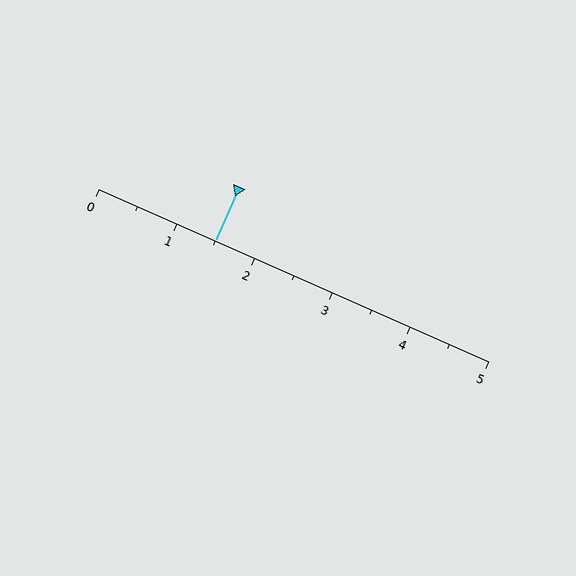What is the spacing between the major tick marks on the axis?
The major ticks are spaced 1 apart.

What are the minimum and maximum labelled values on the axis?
The axis runs from 0 to 5.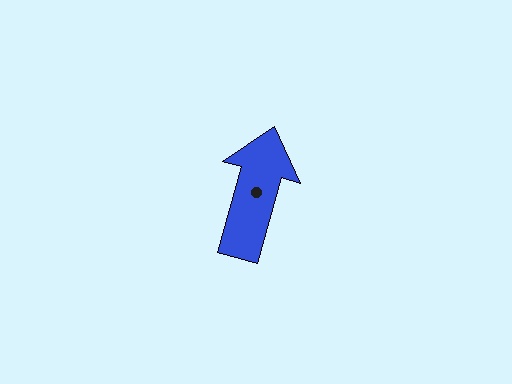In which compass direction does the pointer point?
North.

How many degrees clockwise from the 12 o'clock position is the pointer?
Approximately 16 degrees.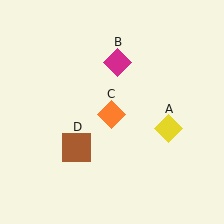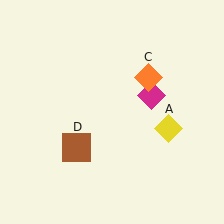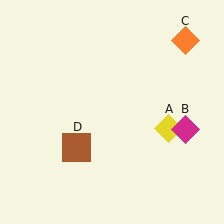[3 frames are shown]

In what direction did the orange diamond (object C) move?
The orange diamond (object C) moved up and to the right.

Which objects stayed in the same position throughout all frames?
Yellow diamond (object A) and brown square (object D) remained stationary.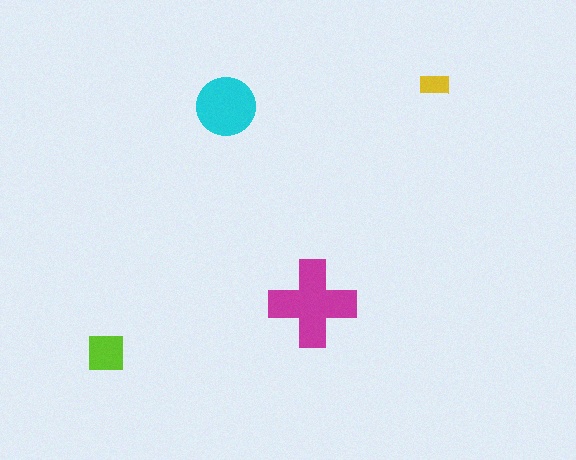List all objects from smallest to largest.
The yellow rectangle, the lime square, the cyan circle, the magenta cross.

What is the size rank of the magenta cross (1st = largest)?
1st.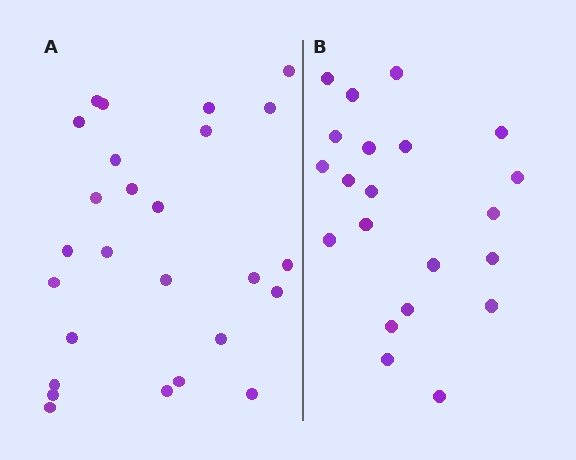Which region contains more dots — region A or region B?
Region A (the left region) has more dots.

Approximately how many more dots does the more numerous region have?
Region A has about 5 more dots than region B.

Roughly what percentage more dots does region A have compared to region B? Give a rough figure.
About 25% more.